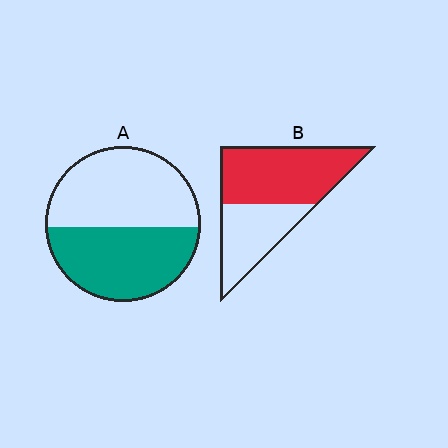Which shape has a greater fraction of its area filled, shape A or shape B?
Shape B.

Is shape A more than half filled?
Roughly half.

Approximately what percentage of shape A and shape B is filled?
A is approximately 50% and B is approximately 60%.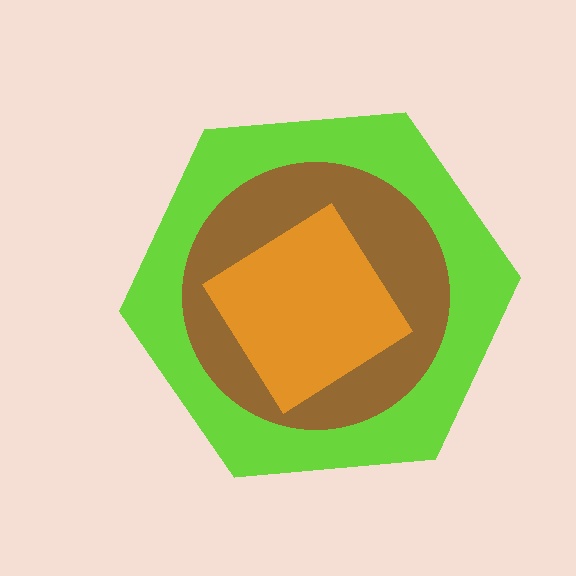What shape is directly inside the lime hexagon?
The brown circle.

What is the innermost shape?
The orange diamond.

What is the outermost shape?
The lime hexagon.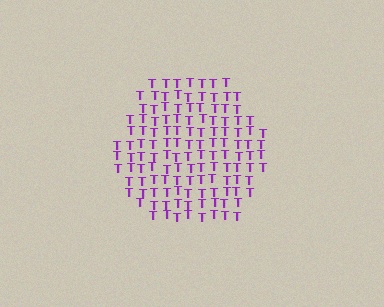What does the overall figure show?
The overall figure shows a hexagon.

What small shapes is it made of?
It is made of small letter T's.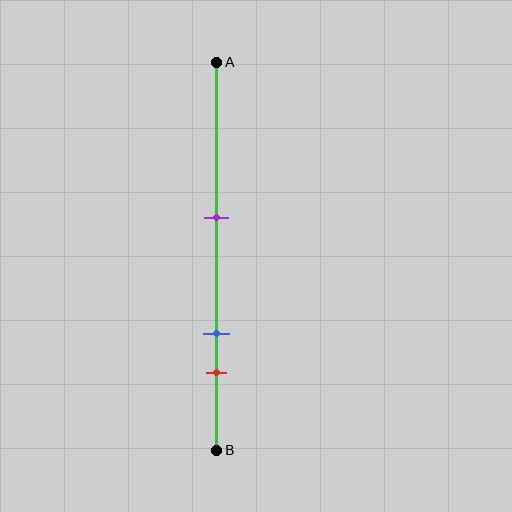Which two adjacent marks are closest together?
The blue and red marks are the closest adjacent pair.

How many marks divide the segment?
There are 3 marks dividing the segment.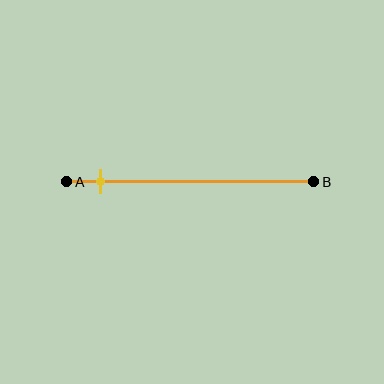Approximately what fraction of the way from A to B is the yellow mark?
The yellow mark is approximately 15% of the way from A to B.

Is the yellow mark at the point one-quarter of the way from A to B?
No, the mark is at about 15% from A, not at the 25% one-quarter point.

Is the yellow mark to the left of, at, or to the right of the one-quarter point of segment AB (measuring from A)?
The yellow mark is to the left of the one-quarter point of segment AB.